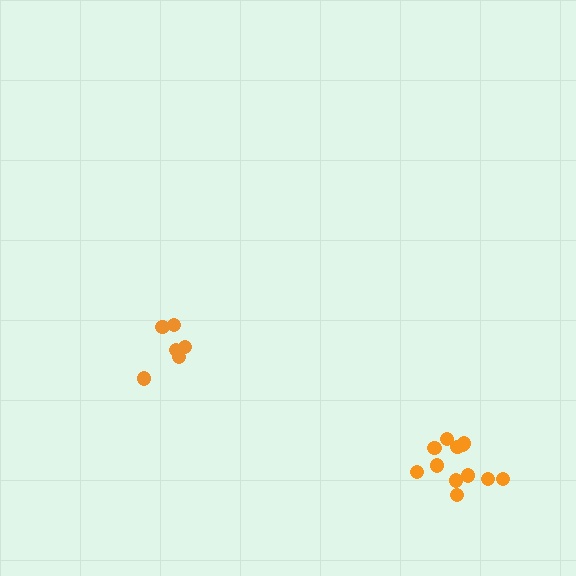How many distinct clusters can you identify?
There are 2 distinct clusters.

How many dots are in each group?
Group 1: 6 dots, Group 2: 12 dots (18 total).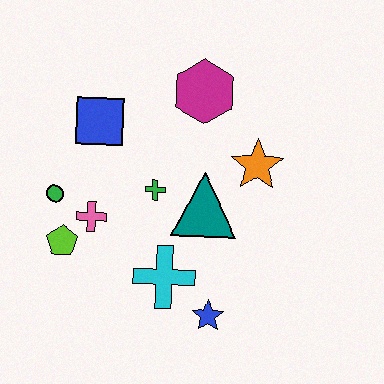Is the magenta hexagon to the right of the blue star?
No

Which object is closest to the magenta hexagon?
The orange star is closest to the magenta hexagon.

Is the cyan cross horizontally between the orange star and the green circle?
Yes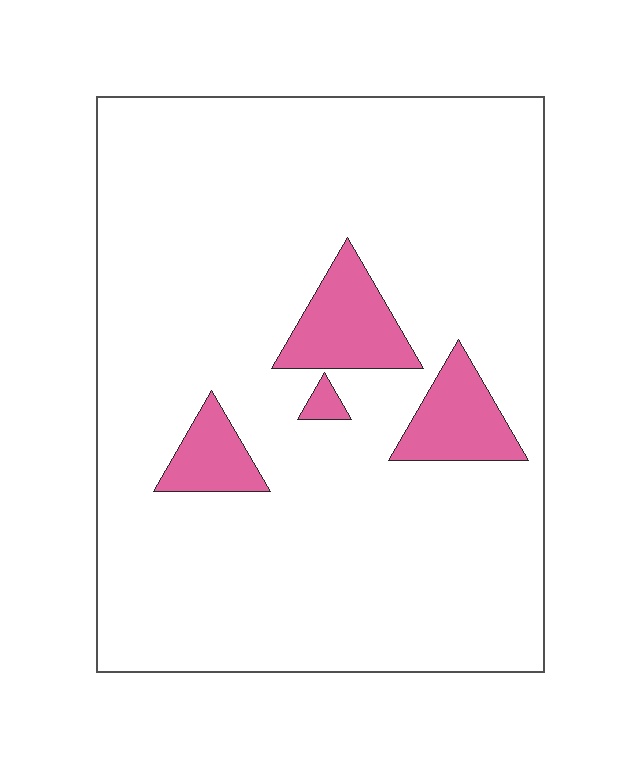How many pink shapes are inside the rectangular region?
4.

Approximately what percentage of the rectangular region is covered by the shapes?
Approximately 10%.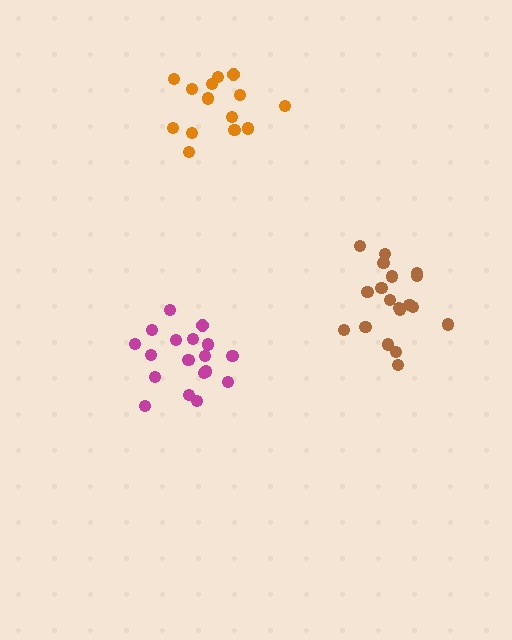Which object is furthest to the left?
The magenta cluster is leftmost.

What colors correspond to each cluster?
The clusters are colored: brown, orange, magenta.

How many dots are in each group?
Group 1: 19 dots, Group 2: 14 dots, Group 3: 18 dots (51 total).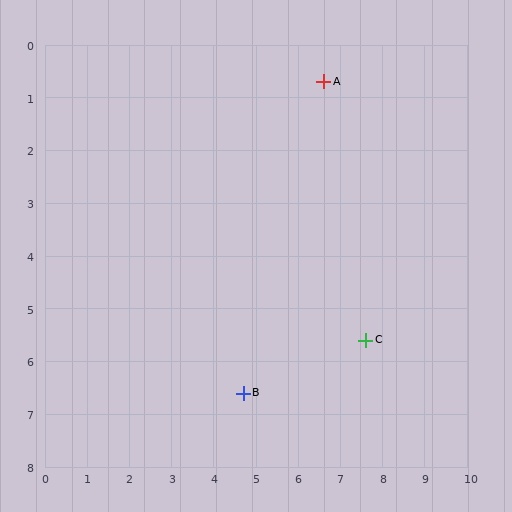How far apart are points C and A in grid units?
Points C and A are about 5.0 grid units apart.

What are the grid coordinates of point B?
Point B is at approximately (4.7, 6.6).